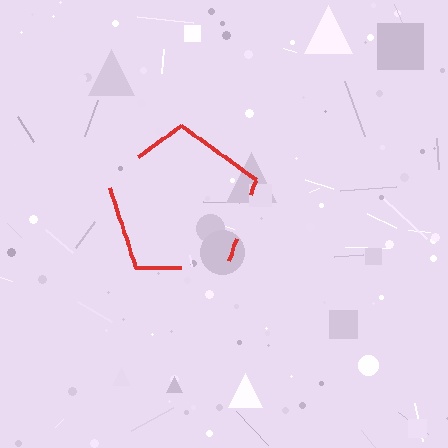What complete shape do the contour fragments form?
The contour fragments form a pentagon.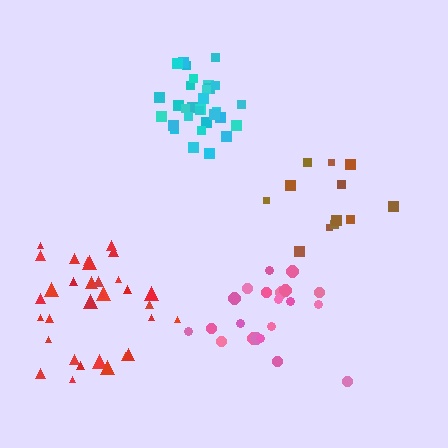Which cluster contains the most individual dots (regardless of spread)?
Red (32).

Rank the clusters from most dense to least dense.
cyan, pink, red, brown.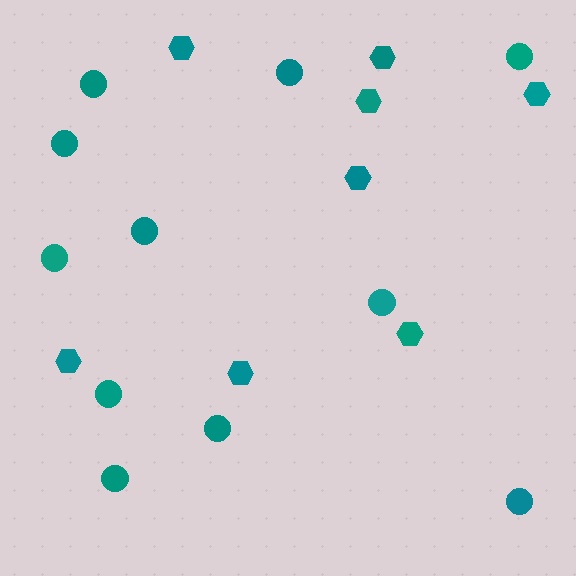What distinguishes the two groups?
There are 2 groups: one group of hexagons (8) and one group of circles (11).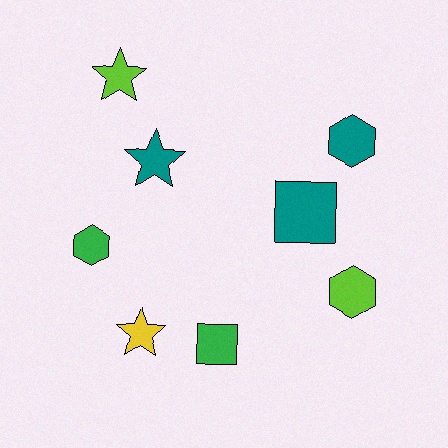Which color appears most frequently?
Teal, with 3 objects.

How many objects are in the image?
There are 8 objects.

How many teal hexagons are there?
There is 1 teal hexagon.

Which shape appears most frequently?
Hexagon, with 3 objects.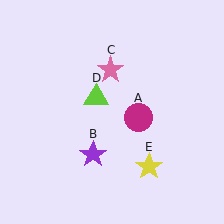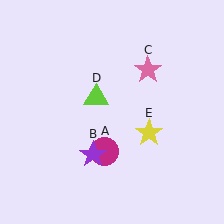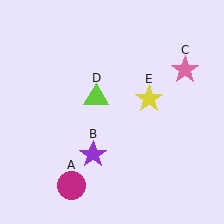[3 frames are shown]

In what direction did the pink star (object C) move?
The pink star (object C) moved right.